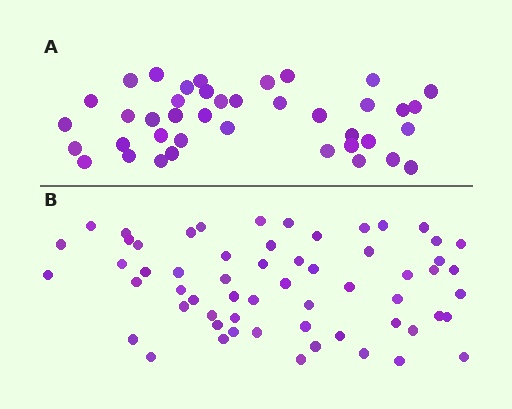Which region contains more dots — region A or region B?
Region B (the bottom region) has more dots.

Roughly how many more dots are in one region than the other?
Region B has approximately 20 more dots than region A.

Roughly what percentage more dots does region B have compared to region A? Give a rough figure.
About 50% more.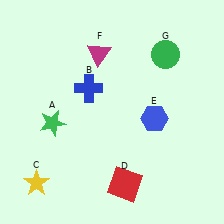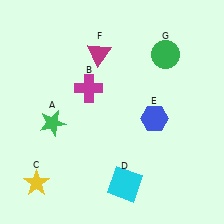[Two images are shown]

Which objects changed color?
B changed from blue to magenta. D changed from red to cyan.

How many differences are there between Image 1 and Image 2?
There are 2 differences between the two images.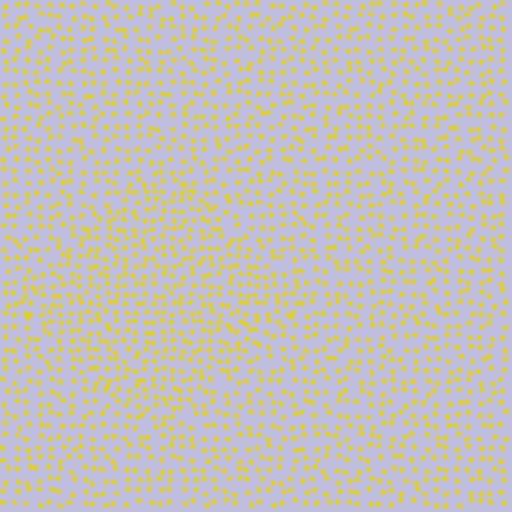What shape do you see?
I see a diamond.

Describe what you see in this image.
The image contains small yellow elements arranged at two different densities. A diamond-shaped region is visible where the elements are more densely packed than the surrounding area.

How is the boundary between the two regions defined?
The boundary is defined by a change in element density (approximately 1.4x ratio). All elements are the same color, size, and shape.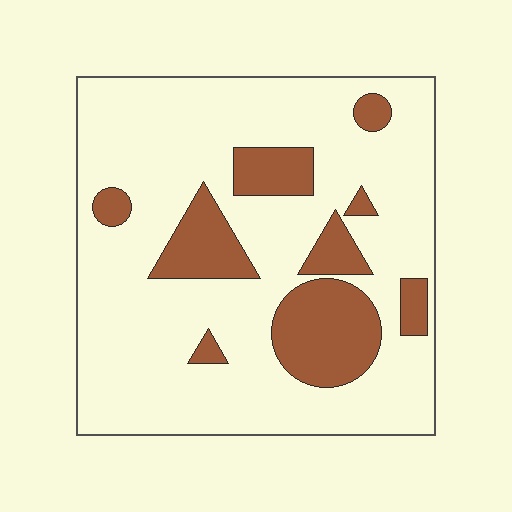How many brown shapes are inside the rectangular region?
9.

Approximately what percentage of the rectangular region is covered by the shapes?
Approximately 20%.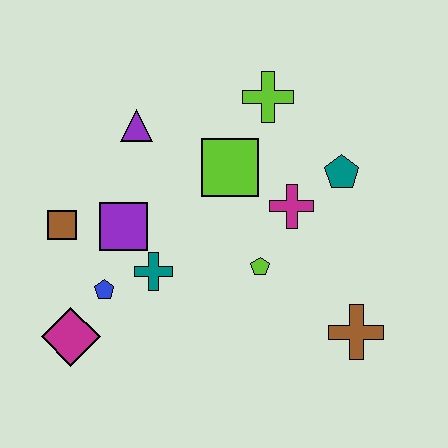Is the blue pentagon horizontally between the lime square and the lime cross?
No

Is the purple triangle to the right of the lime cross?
No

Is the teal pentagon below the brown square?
No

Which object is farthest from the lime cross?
The magenta diamond is farthest from the lime cross.